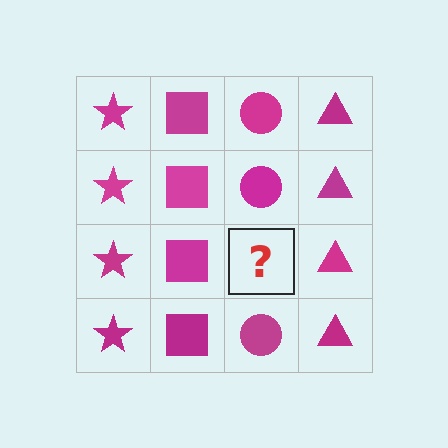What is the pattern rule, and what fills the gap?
The rule is that each column has a consistent shape. The gap should be filled with a magenta circle.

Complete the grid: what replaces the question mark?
The question mark should be replaced with a magenta circle.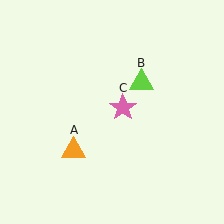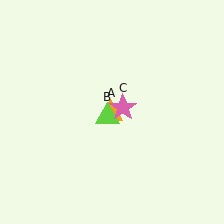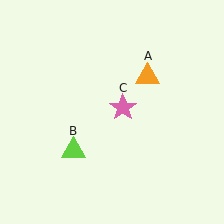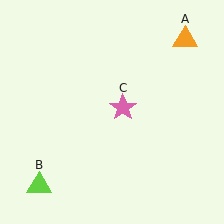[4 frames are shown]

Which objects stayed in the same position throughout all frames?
Pink star (object C) remained stationary.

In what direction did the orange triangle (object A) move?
The orange triangle (object A) moved up and to the right.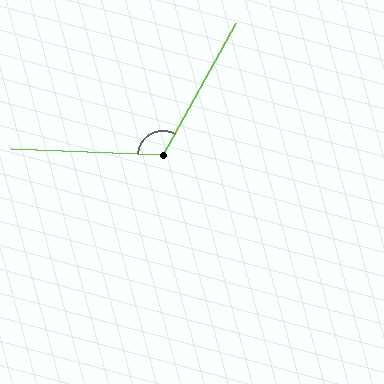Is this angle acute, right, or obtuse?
It is obtuse.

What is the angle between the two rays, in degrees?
Approximately 117 degrees.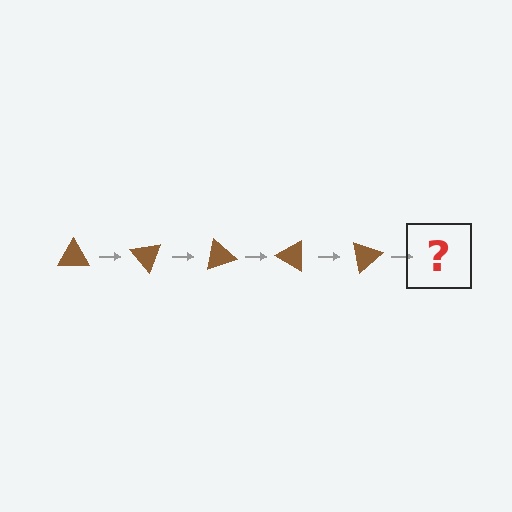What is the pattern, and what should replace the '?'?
The pattern is that the triangle rotates 50 degrees each step. The '?' should be a brown triangle rotated 250 degrees.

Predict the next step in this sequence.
The next step is a brown triangle rotated 250 degrees.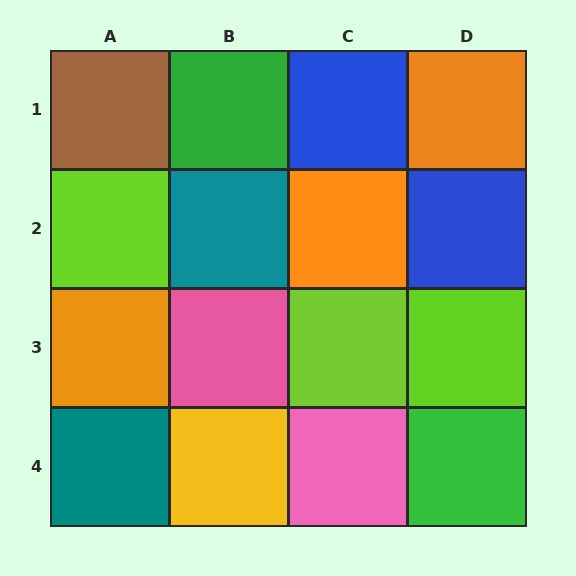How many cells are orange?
3 cells are orange.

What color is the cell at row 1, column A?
Brown.